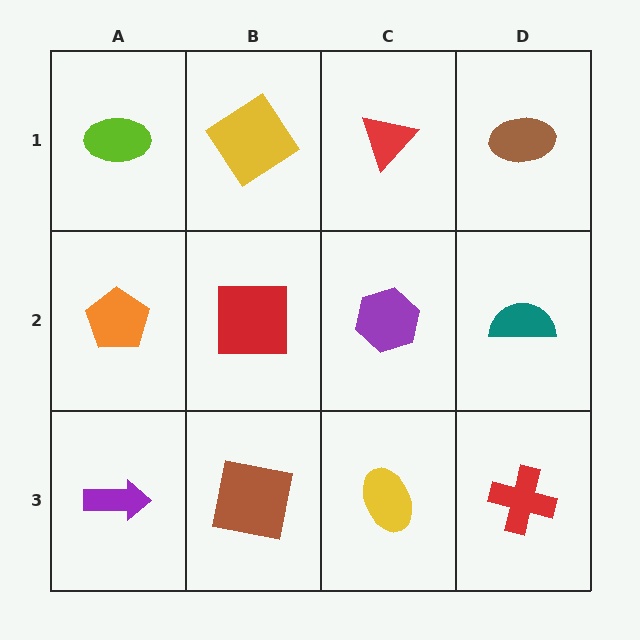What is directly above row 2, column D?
A brown ellipse.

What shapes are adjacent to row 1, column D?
A teal semicircle (row 2, column D), a red triangle (row 1, column C).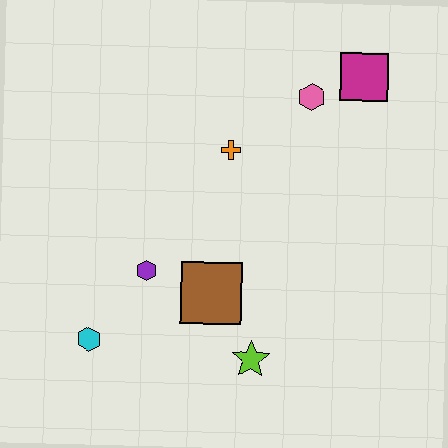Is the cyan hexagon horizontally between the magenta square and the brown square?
No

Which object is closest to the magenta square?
The pink hexagon is closest to the magenta square.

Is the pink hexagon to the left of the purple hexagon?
No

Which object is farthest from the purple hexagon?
The magenta square is farthest from the purple hexagon.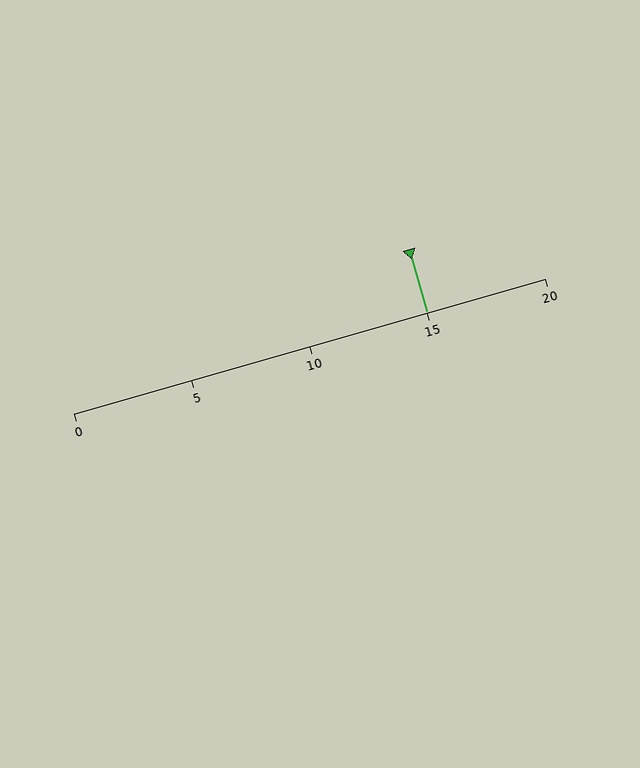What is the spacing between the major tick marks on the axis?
The major ticks are spaced 5 apart.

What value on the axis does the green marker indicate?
The marker indicates approximately 15.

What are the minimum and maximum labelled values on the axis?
The axis runs from 0 to 20.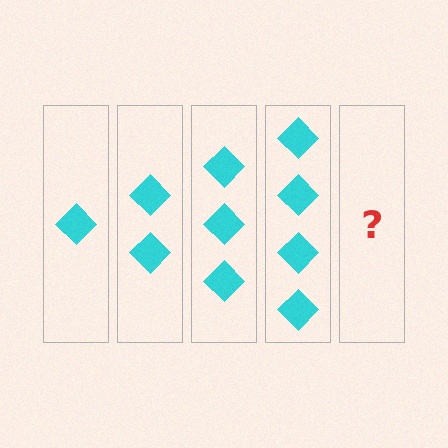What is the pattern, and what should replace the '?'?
The pattern is that each step adds one more diamond. The '?' should be 5 diamonds.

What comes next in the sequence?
The next element should be 5 diamonds.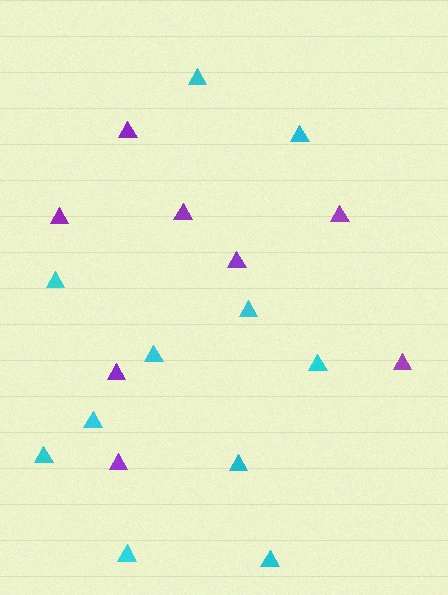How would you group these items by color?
There are 2 groups: one group of cyan triangles (11) and one group of purple triangles (8).